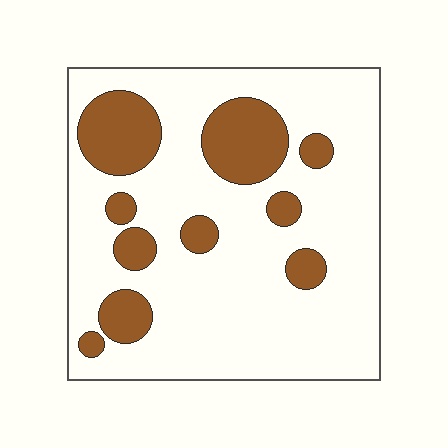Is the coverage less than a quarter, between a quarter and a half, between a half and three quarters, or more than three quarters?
Less than a quarter.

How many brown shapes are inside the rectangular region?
10.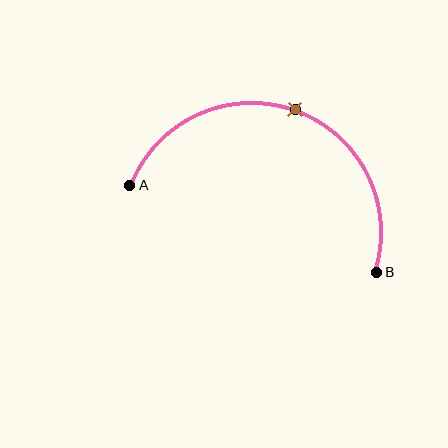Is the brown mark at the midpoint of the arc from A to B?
Yes. The brown mark lies on the arc at equal arc-length from both A and B — it is the arc midpoint.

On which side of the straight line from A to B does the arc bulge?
The arc bulges above the straight line connecting A and B.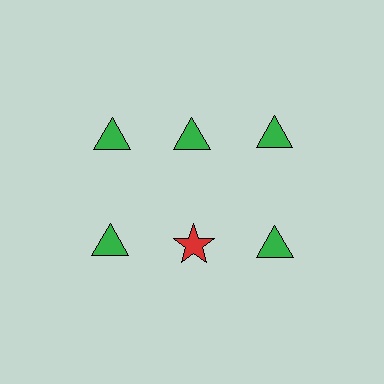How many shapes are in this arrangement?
There are 6 shapes arranged in a grid pattern.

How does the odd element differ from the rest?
It differs in both color (red instead of green) and shape (star instead of triangle).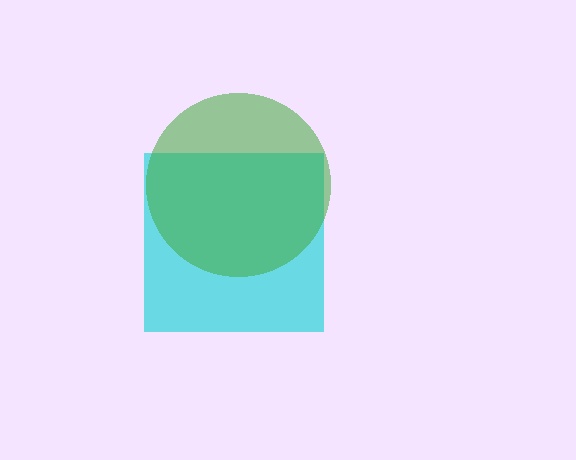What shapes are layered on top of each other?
The layered shapes are: a cyan square, a green circle.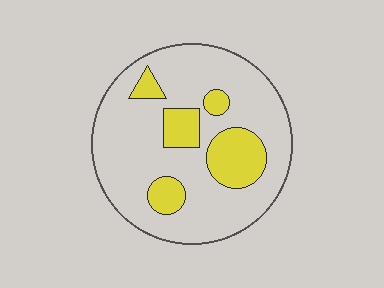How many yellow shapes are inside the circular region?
5.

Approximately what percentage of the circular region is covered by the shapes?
Approximately 20%.